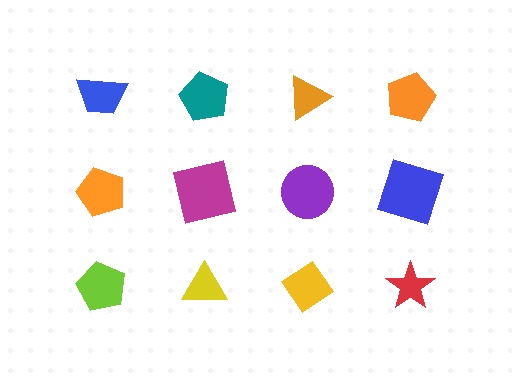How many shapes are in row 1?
4 shapes.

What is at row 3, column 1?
A lime pentagon.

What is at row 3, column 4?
A red star.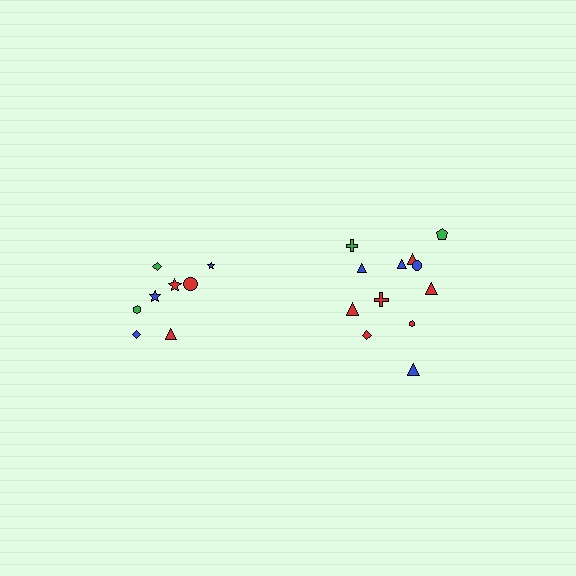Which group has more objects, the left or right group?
The right group.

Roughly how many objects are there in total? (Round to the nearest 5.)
Roughly 20 objects in total.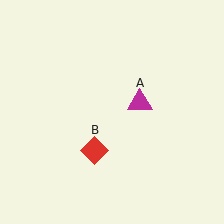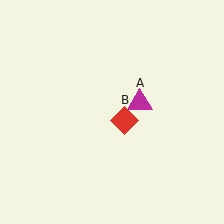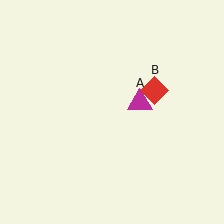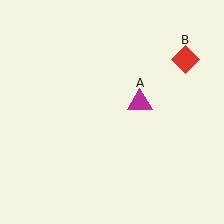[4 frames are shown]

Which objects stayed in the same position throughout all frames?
Magenta triangle (object A) remained stationary.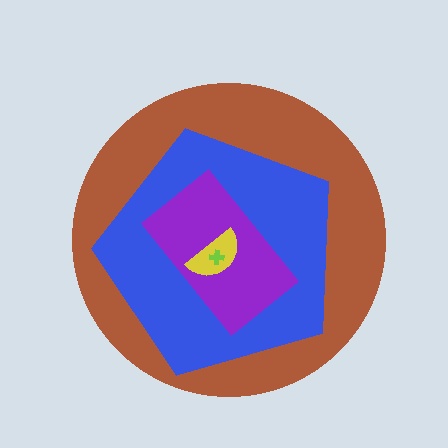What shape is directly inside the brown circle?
The blue pentagon.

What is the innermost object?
The lime cross.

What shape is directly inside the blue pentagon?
The purple rectangle.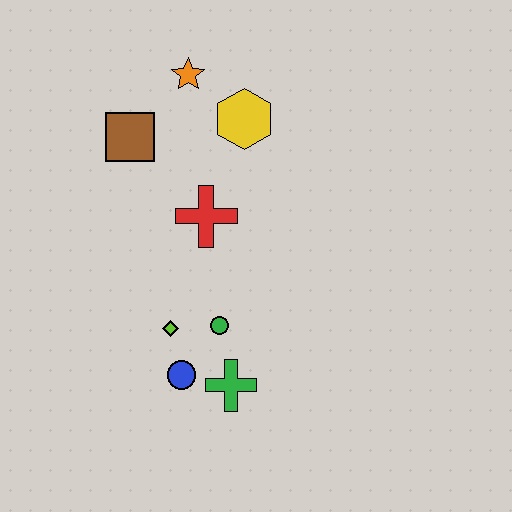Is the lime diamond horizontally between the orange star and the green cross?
No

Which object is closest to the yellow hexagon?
The orange star is closest to the yellow hexagon.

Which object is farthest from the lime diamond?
The orange star is farthest from the lime diamond.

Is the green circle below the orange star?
Yes